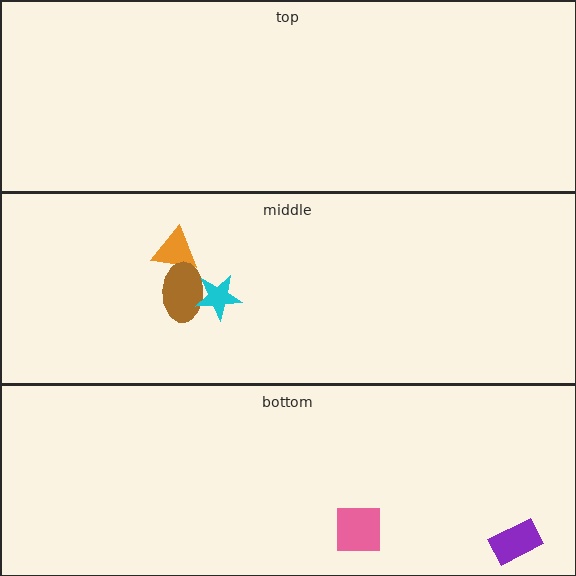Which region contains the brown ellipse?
The middle region.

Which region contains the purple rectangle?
The bottom region.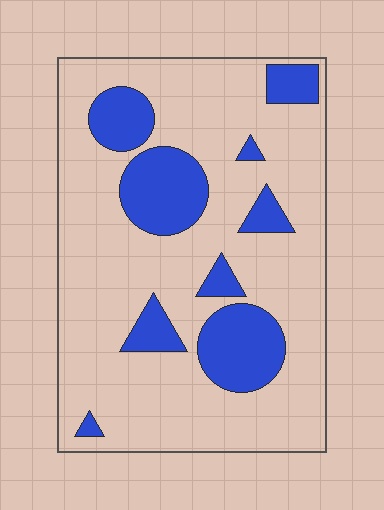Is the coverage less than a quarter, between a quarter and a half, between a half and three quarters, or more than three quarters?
Less than a quarter.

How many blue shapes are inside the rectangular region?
9.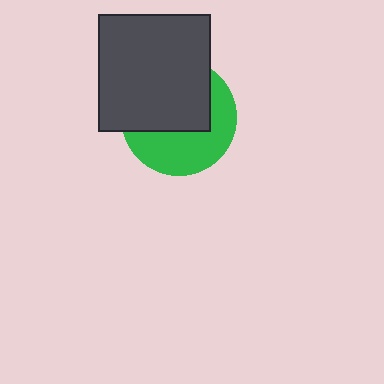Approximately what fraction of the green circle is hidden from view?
Roughly 54% of the green circle is hidden behind the dark gray rectangle.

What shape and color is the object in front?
The object in front is a dark gray rectangle.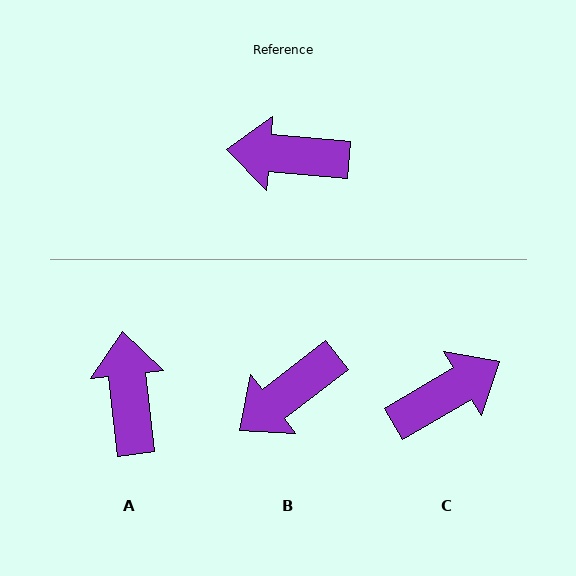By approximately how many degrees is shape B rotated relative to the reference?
Approximately 42 degrees counter-clockwise.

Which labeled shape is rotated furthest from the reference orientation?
C, about 145 degrees away.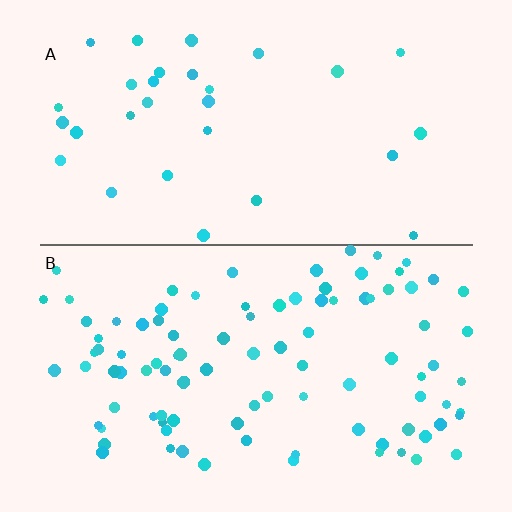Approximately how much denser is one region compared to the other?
Approximately 3.2× — region B over region A.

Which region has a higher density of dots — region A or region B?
B (the bottom).